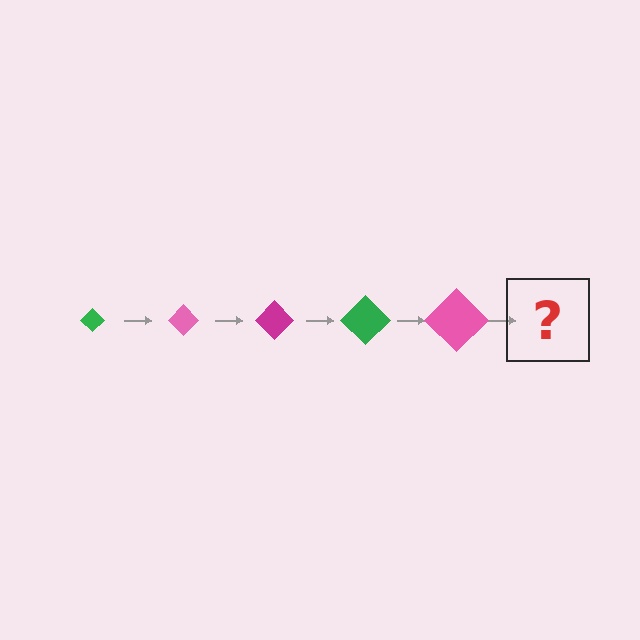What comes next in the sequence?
The next element should be a magenta diamond, larger than the previous one.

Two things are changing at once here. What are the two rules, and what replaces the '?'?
The two rules are that the diamond grows larger each step and the color cycles through green, pink, and magenta. The '?' should be a magenta diamond, larger than the previous one.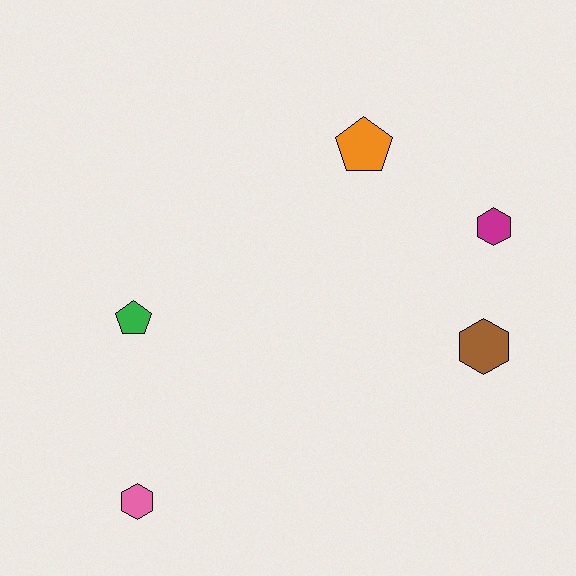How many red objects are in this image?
There are no red objects.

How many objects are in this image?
There are 5 objects.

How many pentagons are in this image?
There are 2 pentagons.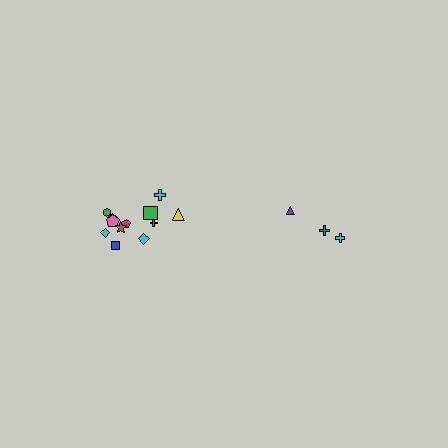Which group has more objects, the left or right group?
The left group.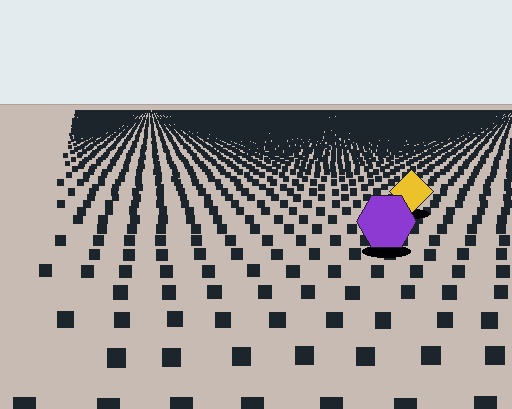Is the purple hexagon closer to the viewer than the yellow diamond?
Yes. The purple hexagon is closer — you can tell from the texture gradient: the ground texture is coarser near it.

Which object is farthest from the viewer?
The yellow diamond is farthest from the viewer. It appears smaller and the ground texture around it is denser.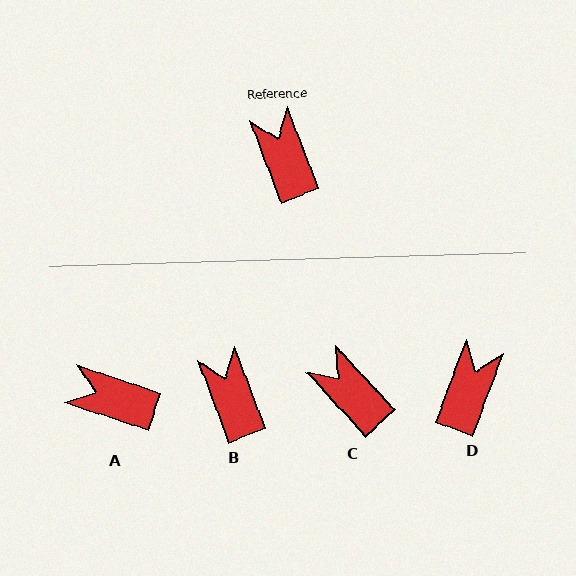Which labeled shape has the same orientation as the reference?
B.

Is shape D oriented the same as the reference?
No, it is off by about 41 degrees.